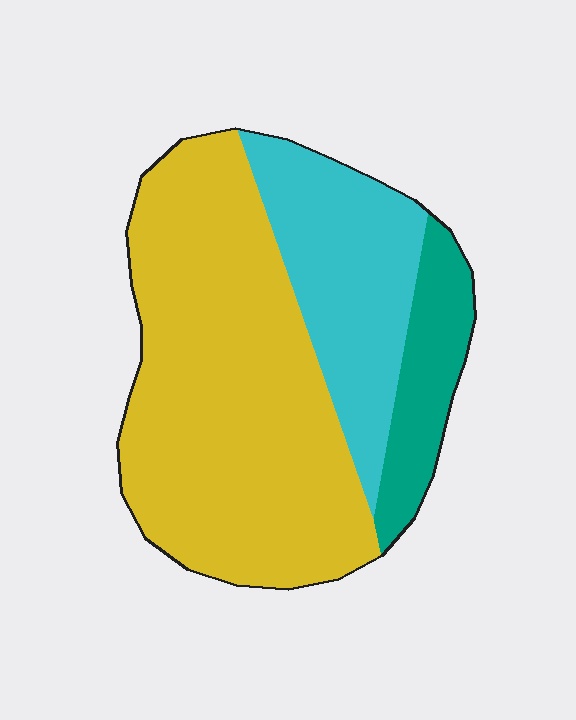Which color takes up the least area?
Teal, at roughly 15%.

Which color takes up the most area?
Yellow, at roughly 60%.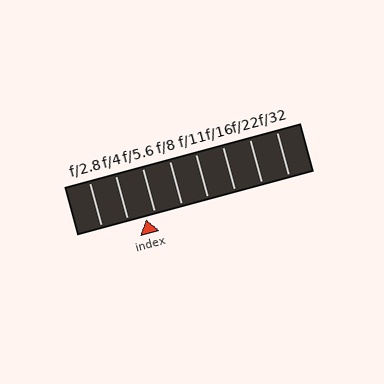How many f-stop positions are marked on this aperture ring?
There are 8 f-stop positions marked.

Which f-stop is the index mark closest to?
The index mark is closest to f/5.6.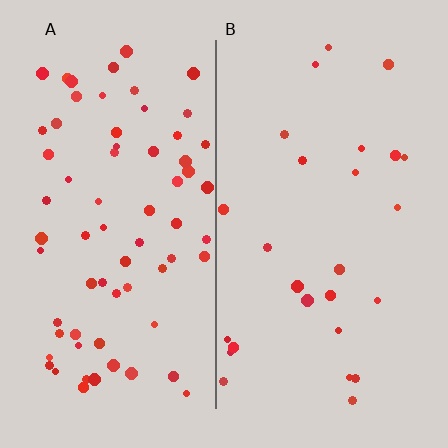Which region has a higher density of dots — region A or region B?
A (the left).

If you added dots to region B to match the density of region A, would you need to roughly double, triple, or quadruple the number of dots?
Approximately triple.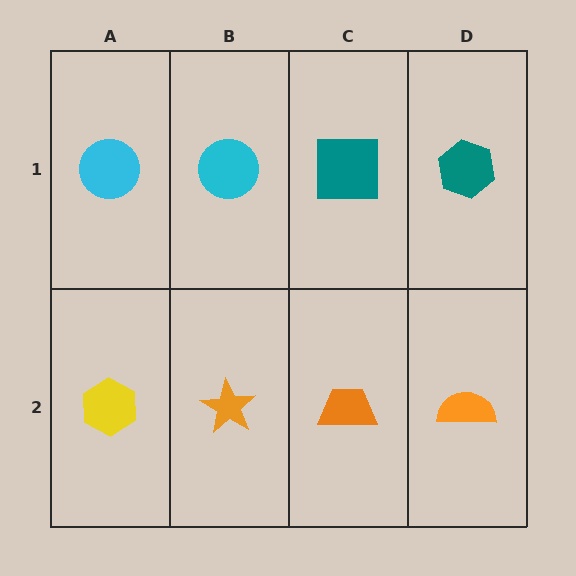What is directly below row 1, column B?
An orange star.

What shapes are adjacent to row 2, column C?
A teal square (row 1, column C), an orange star (row 2, column B), an orange semicircle (row 2, column D).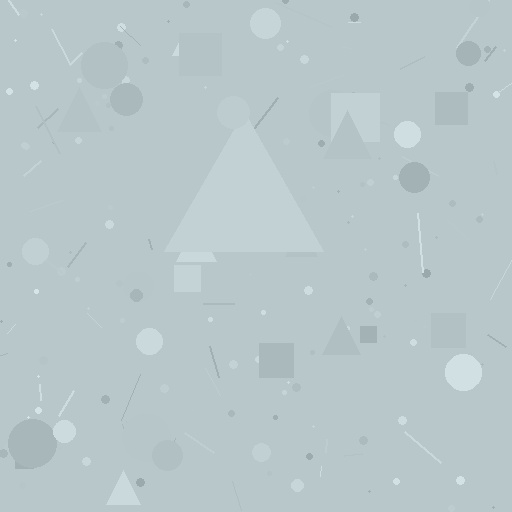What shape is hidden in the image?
A triangle is hidden in the image.